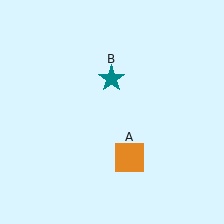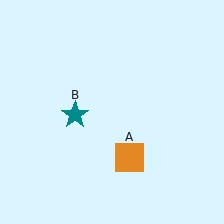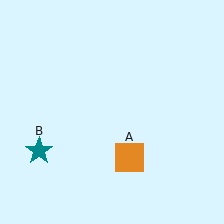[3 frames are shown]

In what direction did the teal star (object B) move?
The teal star (object B) moved down and to the left.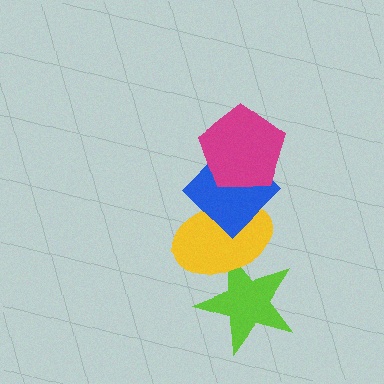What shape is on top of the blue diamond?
The magenta pentagon is on top of the blue diamond.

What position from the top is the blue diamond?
The blue diamond is 2nd from the top.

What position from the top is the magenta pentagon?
The magenta pentagon is 1st from the top.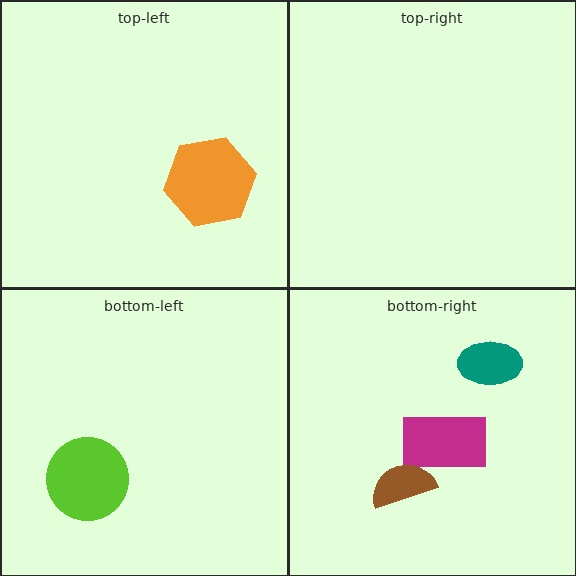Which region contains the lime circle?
The bottom-left region.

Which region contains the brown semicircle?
The bottom-right region.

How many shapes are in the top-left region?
1.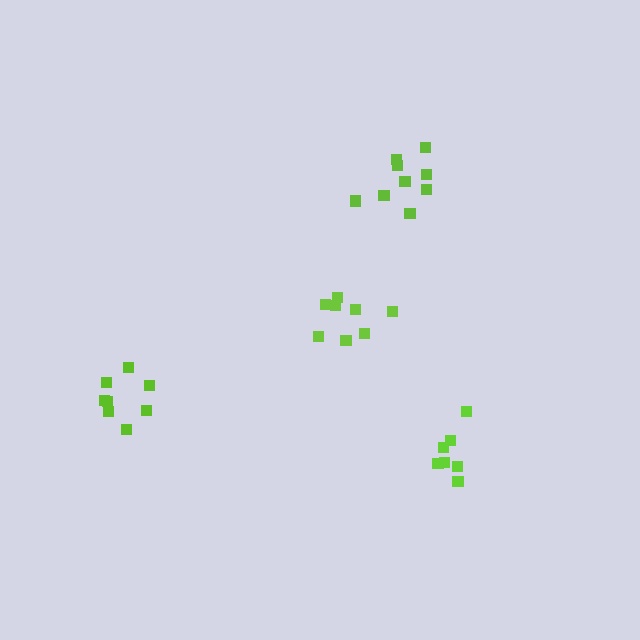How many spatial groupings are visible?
There are 4 spatial groupings.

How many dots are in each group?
Group 1: 8 dots, Group 2: 7 dots, Group 3: 9 dots, Group 4: 8 dots (32 total).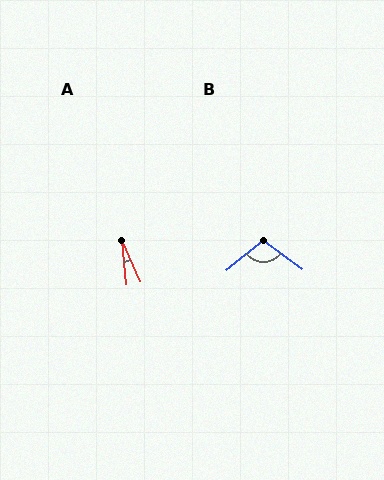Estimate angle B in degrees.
Approximately 105 degrees.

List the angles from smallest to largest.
A (18°), B (105°).